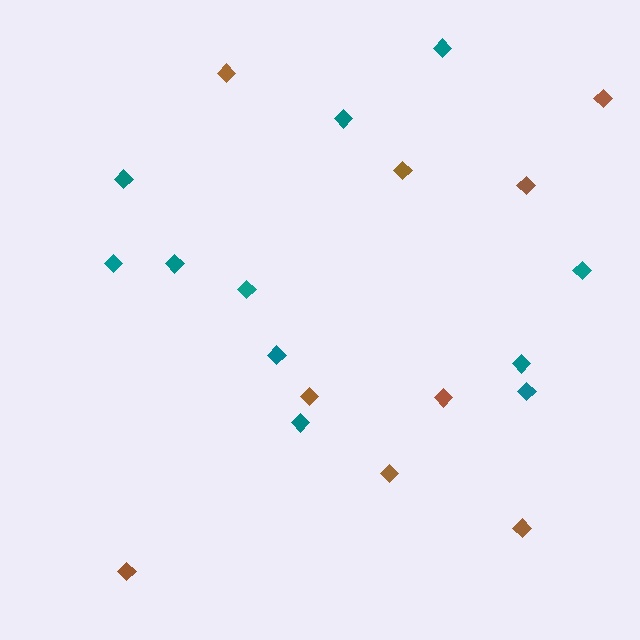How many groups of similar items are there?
There are 2 groups: one group of brown diamonds (9) and one group of teal diamonds (11).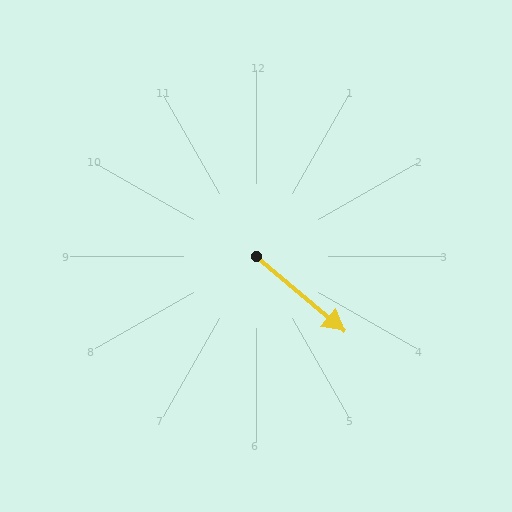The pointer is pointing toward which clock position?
Roughly 4 o'clock.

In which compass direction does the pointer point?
Southeast.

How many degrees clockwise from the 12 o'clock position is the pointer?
Approximately 130 degrees.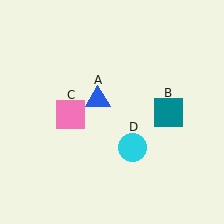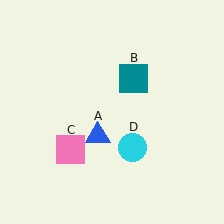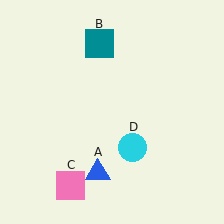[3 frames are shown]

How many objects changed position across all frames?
3 objects changed position: blue triangle (object A), teal square (object B), pink square (object C).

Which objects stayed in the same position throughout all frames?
Cyan circle (object D) remained stationary.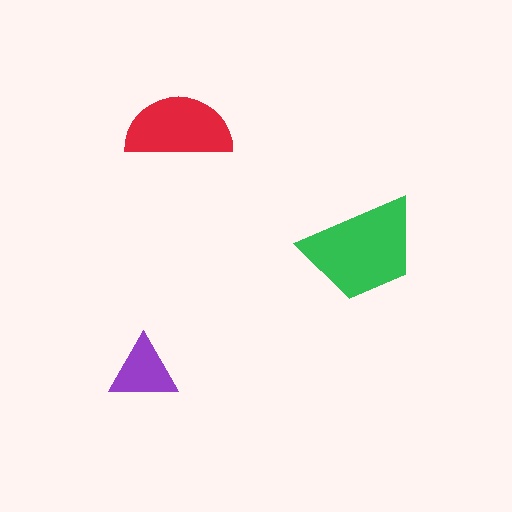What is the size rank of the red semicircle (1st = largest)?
2nd.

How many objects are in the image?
There are 3 objects in the image.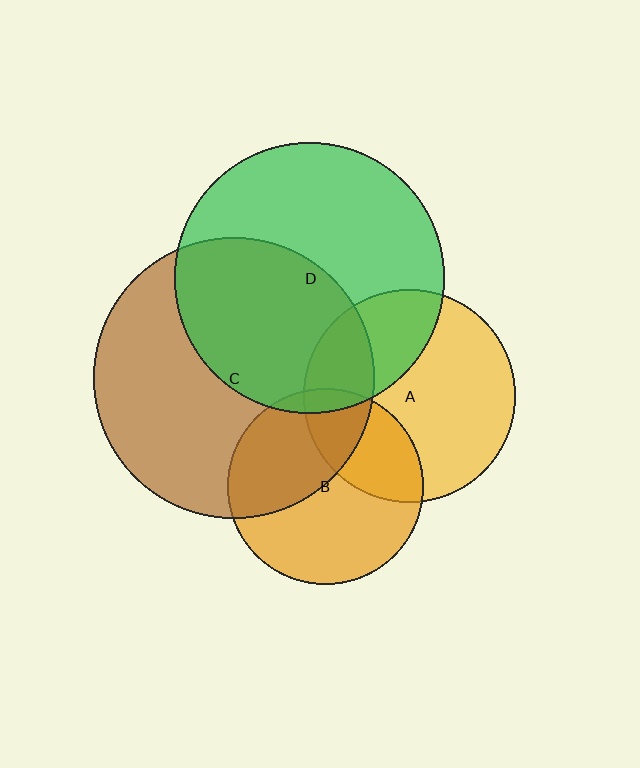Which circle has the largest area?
Circle C (brown).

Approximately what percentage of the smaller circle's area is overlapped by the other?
Approximately 30%.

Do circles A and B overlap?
Yes.